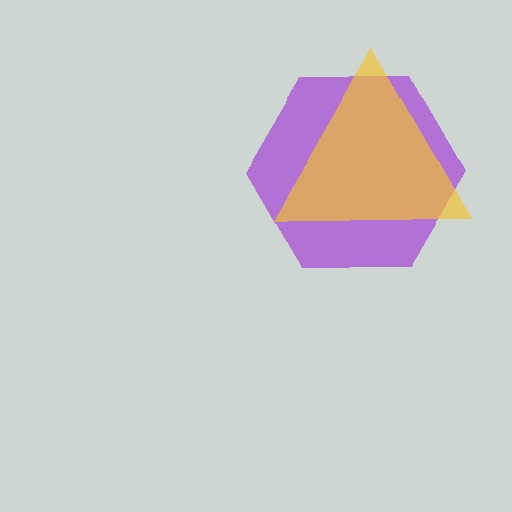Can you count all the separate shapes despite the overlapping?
Yes, there are 2 separate shapes.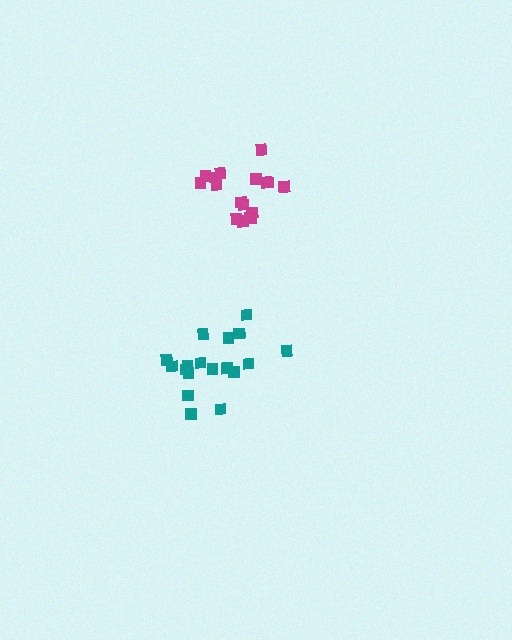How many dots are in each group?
Group 1: 16 dots, Group 2: 18 dots (34 total).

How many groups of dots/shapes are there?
There are 2 groups.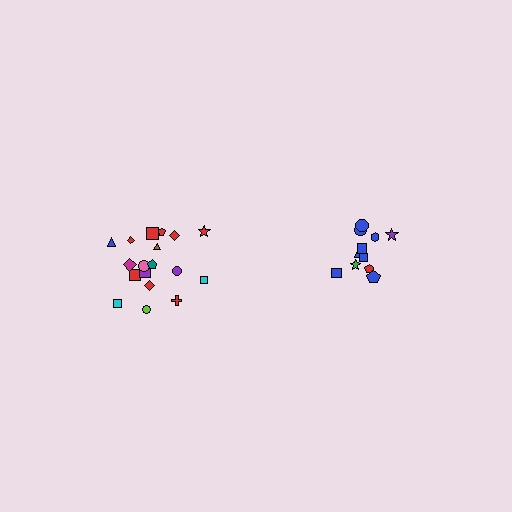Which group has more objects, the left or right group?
The left group.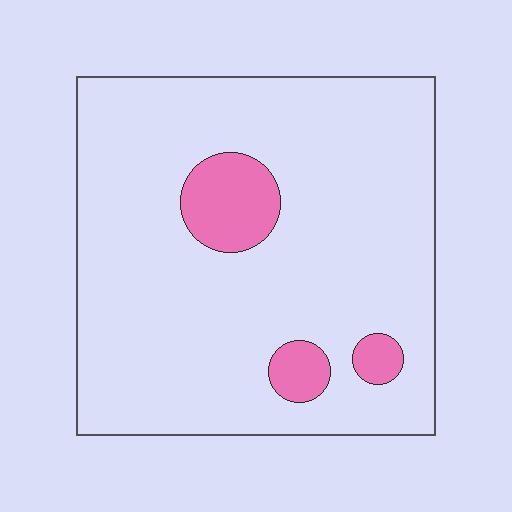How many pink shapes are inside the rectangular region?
3.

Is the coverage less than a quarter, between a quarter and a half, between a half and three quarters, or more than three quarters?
Less than a quarter.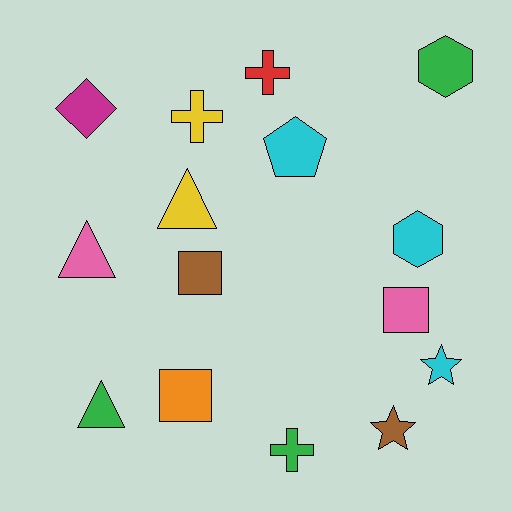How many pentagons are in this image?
There is 1 pentagon.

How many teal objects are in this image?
There are no teal objects.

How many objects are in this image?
There are 15 objects.